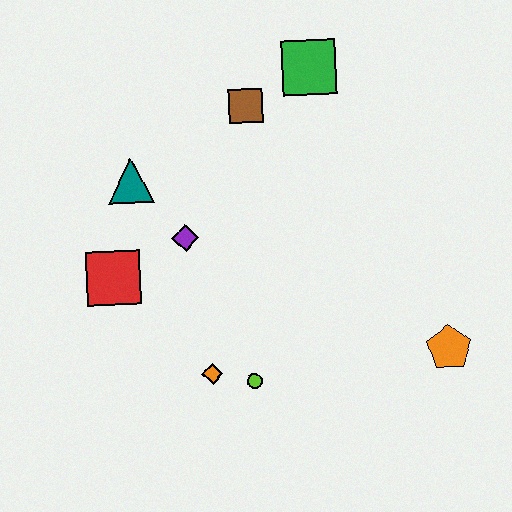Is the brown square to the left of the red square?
No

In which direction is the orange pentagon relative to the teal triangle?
The orange pentagon is to the right of the teal triangle.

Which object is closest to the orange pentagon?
The lime circle is closest to the orange pentagon.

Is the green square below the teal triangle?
No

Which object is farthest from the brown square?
The orange pentagon is farthest from the brown square.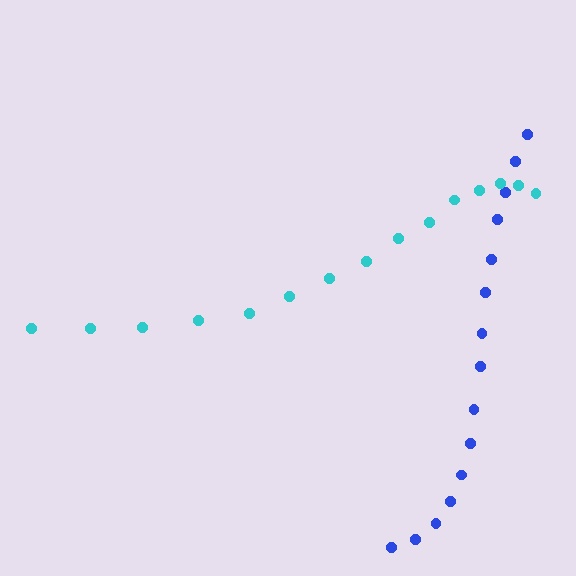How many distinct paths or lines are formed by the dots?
There are 2 distinct paths.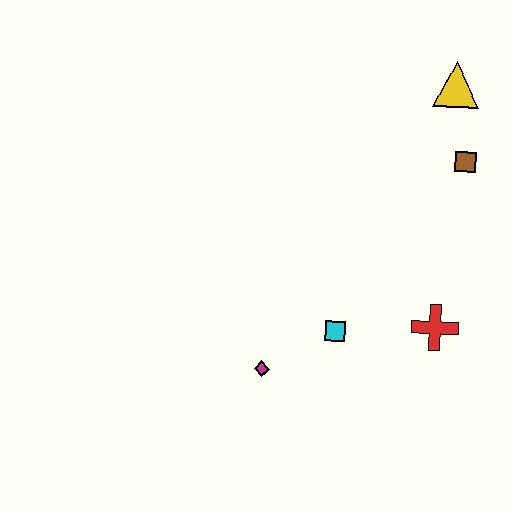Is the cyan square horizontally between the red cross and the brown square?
No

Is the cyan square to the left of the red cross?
Yes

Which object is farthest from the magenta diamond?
The yellow triangle is farthest from the magenta diamond.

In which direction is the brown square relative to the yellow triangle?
The brown square is below the yellow triangle.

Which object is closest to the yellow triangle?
The brown square is closest to the yellow triangle.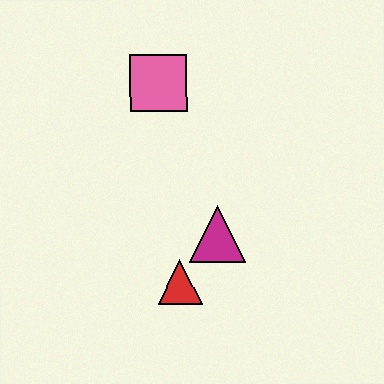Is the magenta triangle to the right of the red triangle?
Yes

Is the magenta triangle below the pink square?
Yes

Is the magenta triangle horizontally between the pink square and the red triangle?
No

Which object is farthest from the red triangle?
The pink square is farthest from the red triangle.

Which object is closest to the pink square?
The magenta triangle is closest to the pink square.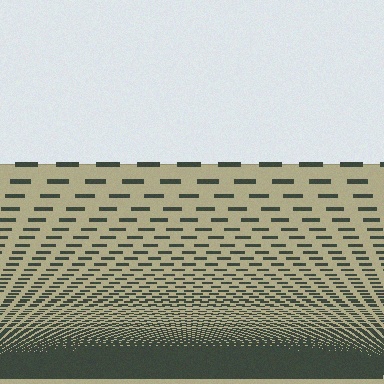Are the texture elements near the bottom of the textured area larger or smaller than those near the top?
Smaller. The gradient is inverted — elements near the bottom are smaller and denser.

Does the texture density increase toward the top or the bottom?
Density increases toward the bottom.